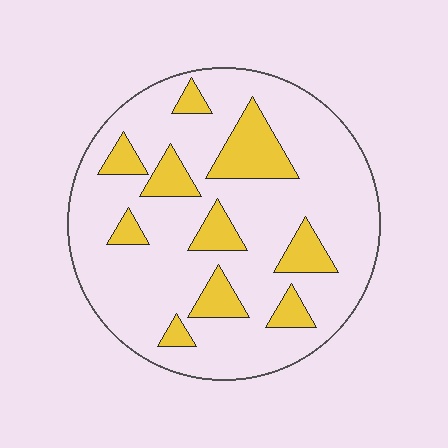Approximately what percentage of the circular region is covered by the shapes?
Approximately 20%.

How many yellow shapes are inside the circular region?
10.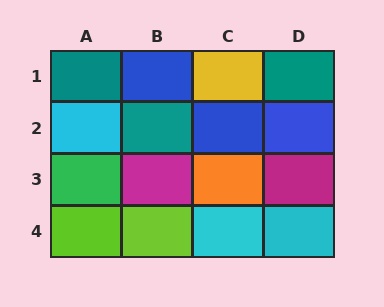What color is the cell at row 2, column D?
Blue.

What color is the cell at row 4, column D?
Cyan.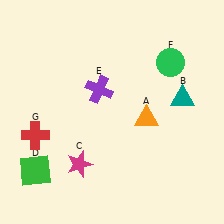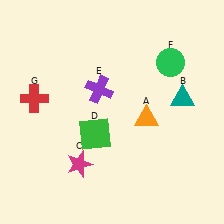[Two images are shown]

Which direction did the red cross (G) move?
The red cross (G) moved up.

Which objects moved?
The objects that moved are: the green square (D), the red cross (G).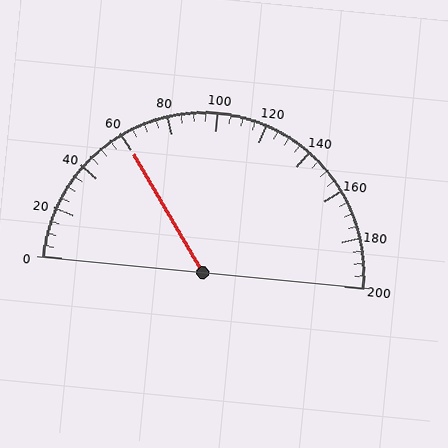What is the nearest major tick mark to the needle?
The nearest major tick mark is 60.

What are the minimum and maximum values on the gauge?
The gauge ranges from 0 to 200.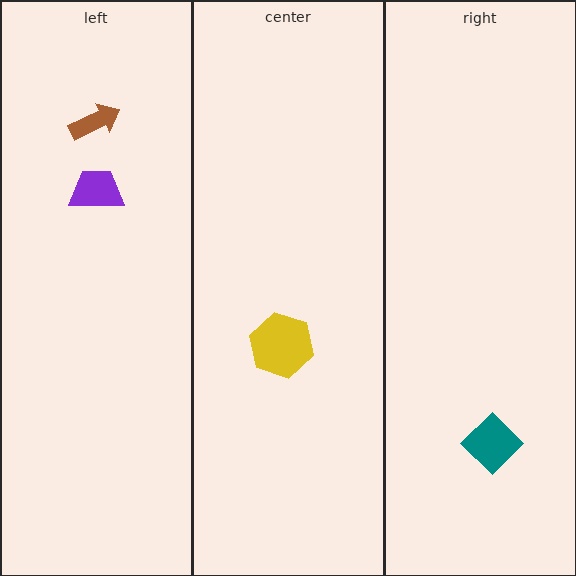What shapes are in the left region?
The brown arrow, the purple trapezoid.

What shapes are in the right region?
The teal diamond.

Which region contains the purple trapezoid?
The left region.